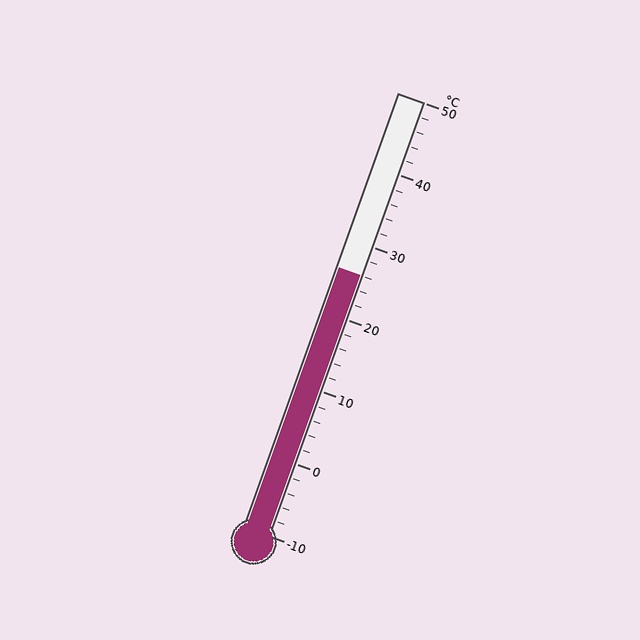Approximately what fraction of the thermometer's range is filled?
The thermometer is filled to approximately 60% of its range.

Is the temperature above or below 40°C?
The temperature is below 40°C.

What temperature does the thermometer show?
The thermometer shows approximately 26°C.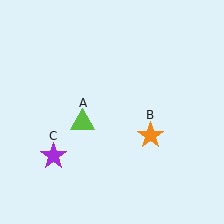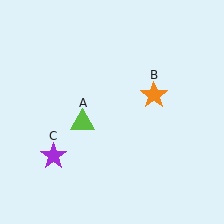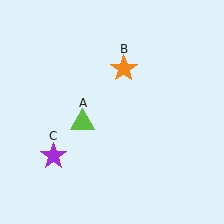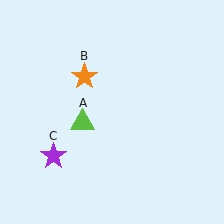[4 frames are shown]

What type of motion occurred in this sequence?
The orange star (object B) rotated counterclockwise around the center of the scene.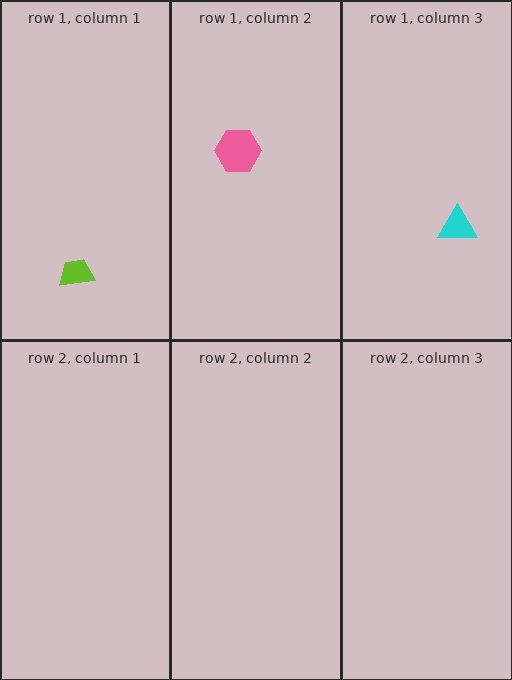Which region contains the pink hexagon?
The row 1, column 2 region.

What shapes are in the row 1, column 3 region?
The cyan triangle.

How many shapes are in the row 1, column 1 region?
1.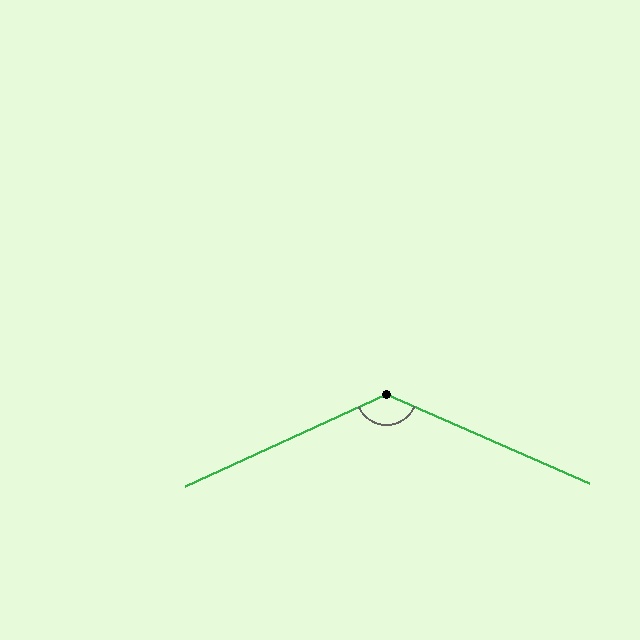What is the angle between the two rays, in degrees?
Approximately 132 degrees.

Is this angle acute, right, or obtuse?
It is obtuse.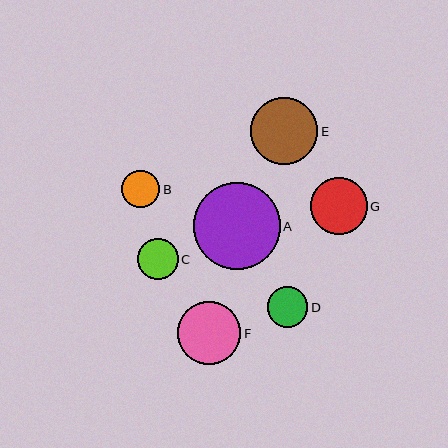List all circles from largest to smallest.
From largest to smallest: A, E, F, G, C, D, B.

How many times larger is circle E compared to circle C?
Circle E is approximately 1.7 times the size of circle C.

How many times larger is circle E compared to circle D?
Circle E is approximately 1.7 times the size of circle D.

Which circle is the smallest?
Circle B is the smallest with a size of approximately 38 pixels.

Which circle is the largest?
Circle A is the largest with a size of approximately 87 pixels.